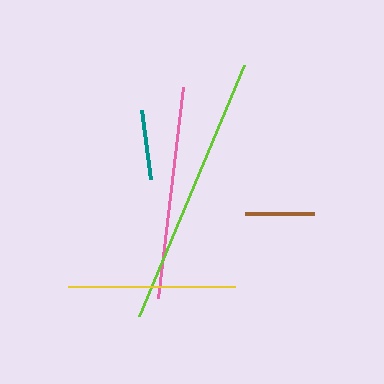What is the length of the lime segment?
The lime segment is approximately 272 pixels long.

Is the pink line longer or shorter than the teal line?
The pink line is longer than the teal line.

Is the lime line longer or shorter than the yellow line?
The lime line is longer than the yellow line.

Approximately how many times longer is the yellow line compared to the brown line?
The yellow line is approximately 2.4 times the length of the brown line.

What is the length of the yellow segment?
The yellow segment is approximately 167 pixels long.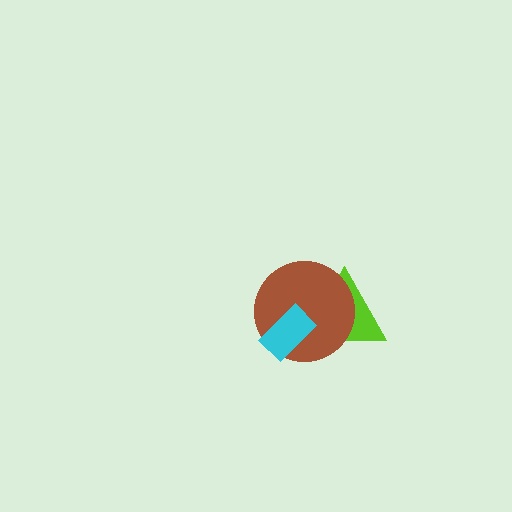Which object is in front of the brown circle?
The cyan rectangle is in front of the brown circle.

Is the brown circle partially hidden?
Yes, it is partially covered by another shape.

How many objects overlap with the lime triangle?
2 objects overlap with the lime triangle.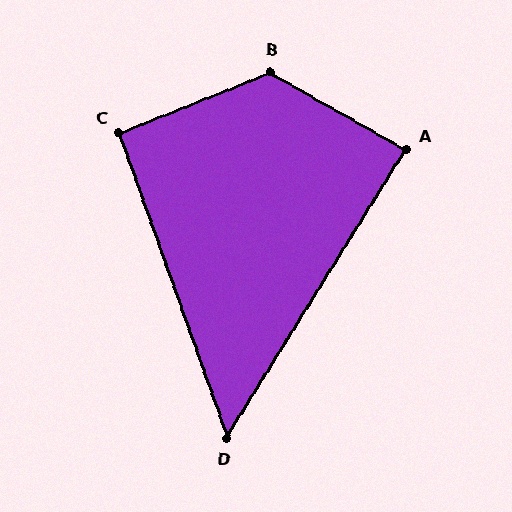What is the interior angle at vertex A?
Approximately 88 degrees (approximately right).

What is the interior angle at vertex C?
Approximately 92 degrees (approximately right).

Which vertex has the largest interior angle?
B, at approximately 129 degrees.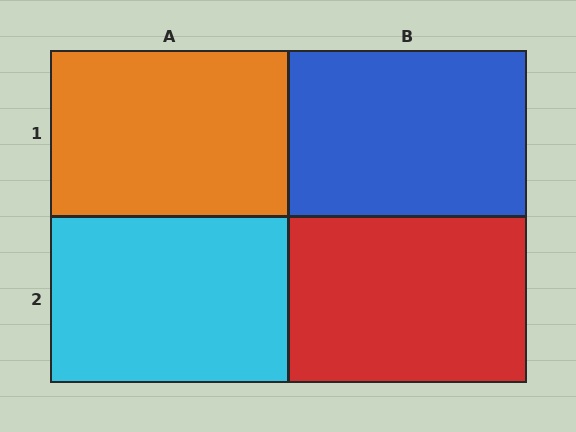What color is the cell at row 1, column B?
Blue.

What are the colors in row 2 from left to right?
Cyan, red.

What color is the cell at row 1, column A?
Orange.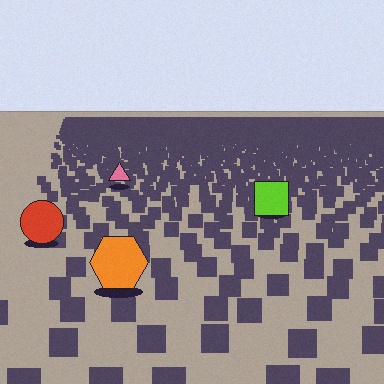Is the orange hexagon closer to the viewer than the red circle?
Yes. The orange hexagon is closer — you can tell from the texture gradient: the ground texture is coarser near it.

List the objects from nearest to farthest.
From nearest to farthest: the orange hexagon, the red circle, the lime square, the pink triangle.